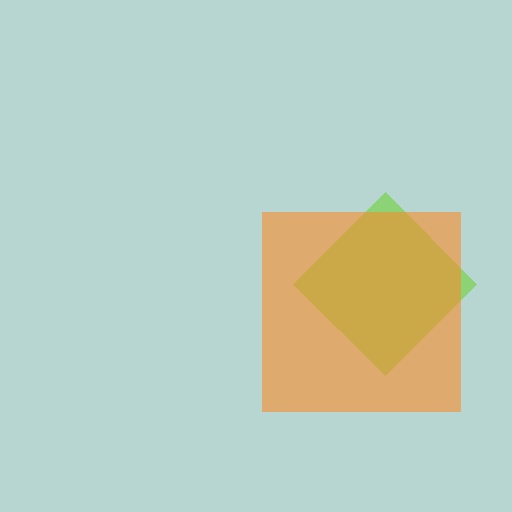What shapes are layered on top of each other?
The layered shapes are: a lime diamond, an orange square.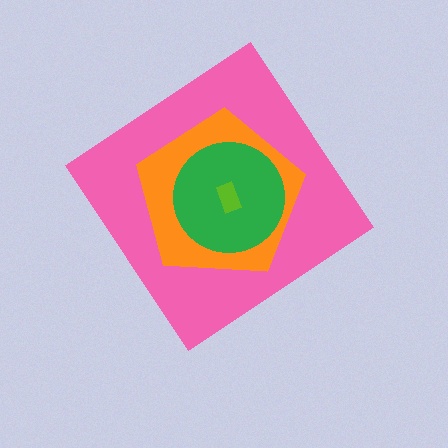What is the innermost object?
The lime rectangle.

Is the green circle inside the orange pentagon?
Yes.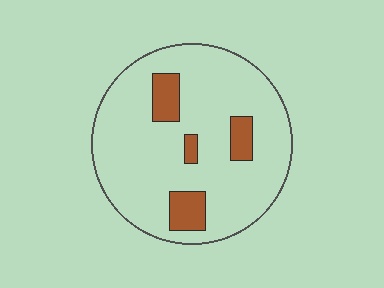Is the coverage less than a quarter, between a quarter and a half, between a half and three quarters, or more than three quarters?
Less than a quarter.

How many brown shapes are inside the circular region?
4.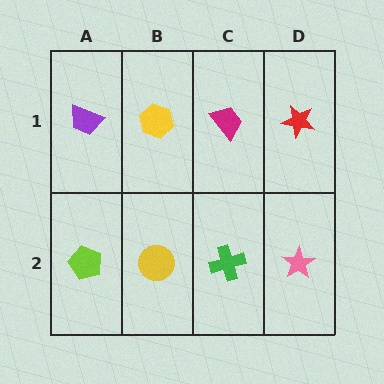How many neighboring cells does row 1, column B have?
3.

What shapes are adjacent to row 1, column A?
A lime pentagon (row 2, column A), a yellow hexagon (row 1, column B).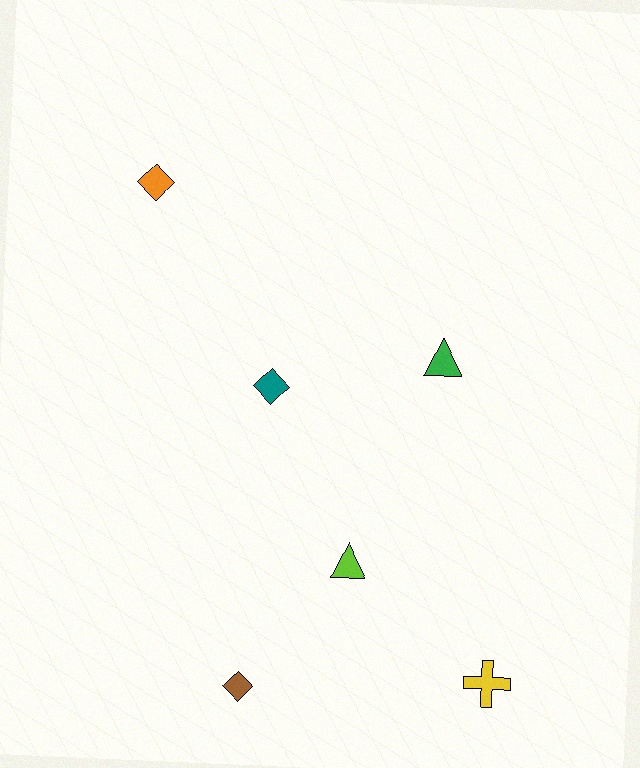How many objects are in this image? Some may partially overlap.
There are 6 objects.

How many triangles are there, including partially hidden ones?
There are 2 triangles.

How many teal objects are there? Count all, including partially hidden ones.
There is 1 teal object.